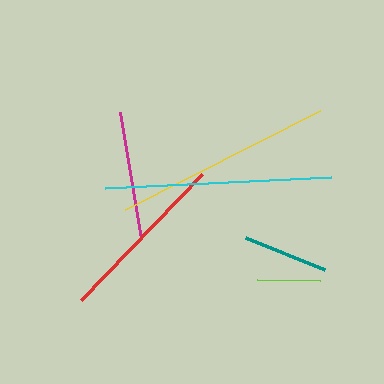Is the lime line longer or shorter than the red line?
The red line is longer than the lime line.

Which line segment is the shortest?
The lime line is the shortest at approximately 64 pixels.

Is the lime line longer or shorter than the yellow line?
The yellow line is longer than the lime line.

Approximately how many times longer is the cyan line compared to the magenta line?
The cyan line is approximately 1.8 times the length of the magenta line.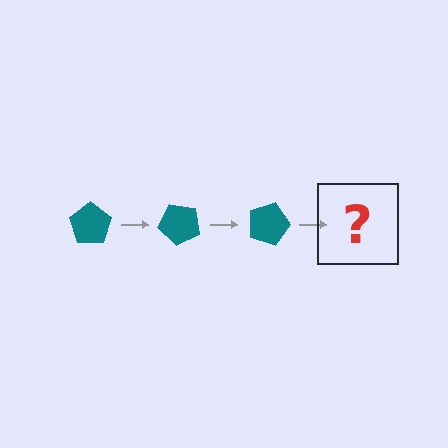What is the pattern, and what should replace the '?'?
The pattern is that the pentagon rotates 45 degrees each step. The '?' should be a teal pentagon rotated 135 degrees.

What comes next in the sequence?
The next element should be a teal pentagon rotated 135 degrees.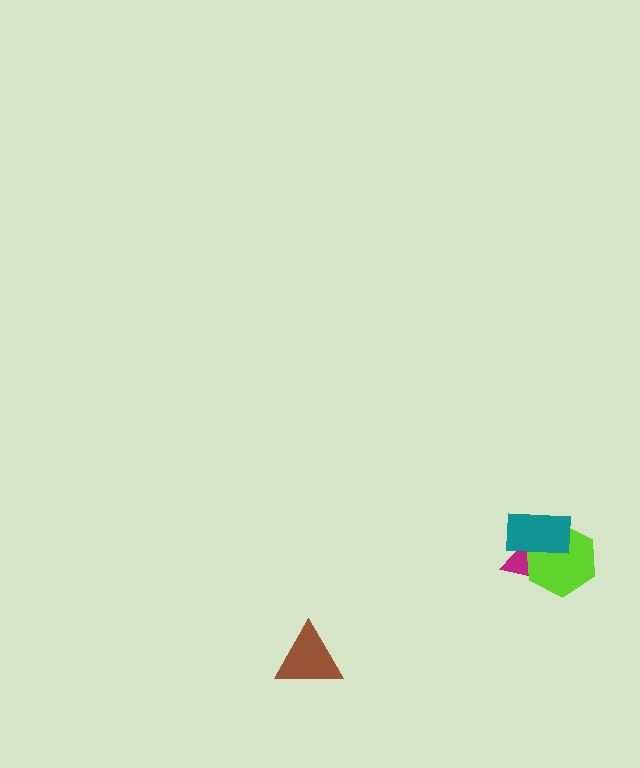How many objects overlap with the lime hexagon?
2 objects overlap with the lime hexagon.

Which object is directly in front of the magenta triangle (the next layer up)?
The lime hexagon is directly in front of the magenta triangle.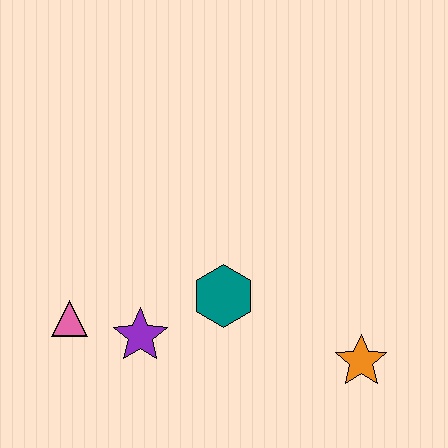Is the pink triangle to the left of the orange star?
Yes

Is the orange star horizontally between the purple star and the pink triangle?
No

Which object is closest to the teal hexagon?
The purple star is closest to the teal hexagon.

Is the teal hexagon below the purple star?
No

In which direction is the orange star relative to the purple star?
The orange star is to the right of the purple star.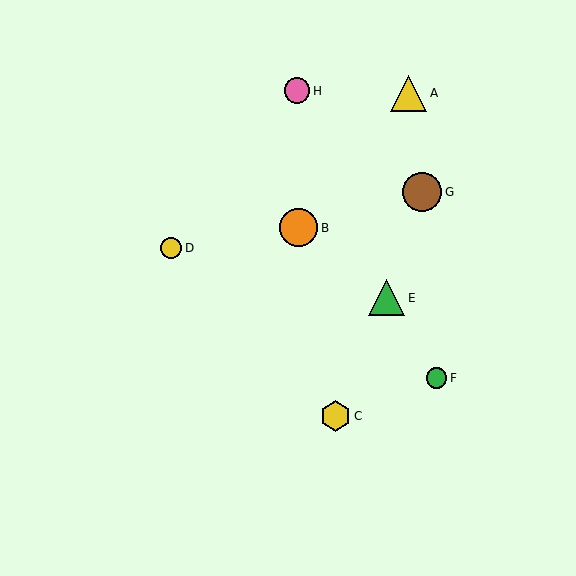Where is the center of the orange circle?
The center of the orange circle is at (299, 228).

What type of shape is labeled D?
Shape D is a yellow circle.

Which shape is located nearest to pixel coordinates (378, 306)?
The green triangle (labeled E) at (387, 298) is nearest to that location.